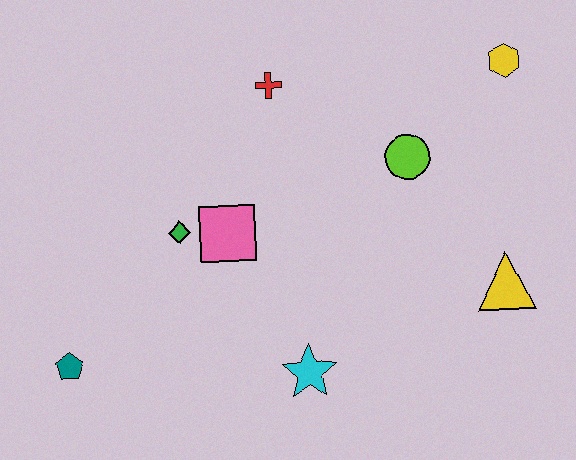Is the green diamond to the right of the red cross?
No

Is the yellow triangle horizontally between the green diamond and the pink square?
No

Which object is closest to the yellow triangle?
The lime circle is closest to the yellow triangle.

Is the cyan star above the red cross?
No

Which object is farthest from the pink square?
The yellow hexagon is farthest from the pink square.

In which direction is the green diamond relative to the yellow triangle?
The green diamond is to the left of the yellow triangle.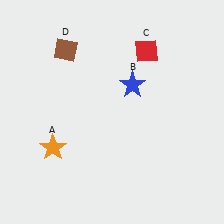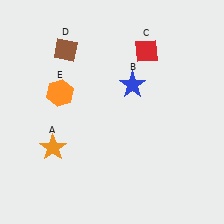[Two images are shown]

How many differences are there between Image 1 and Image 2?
There is 1 difference between the two images.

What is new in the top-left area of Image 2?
An orange hexagon (E) was added in the top-left area of Image 2.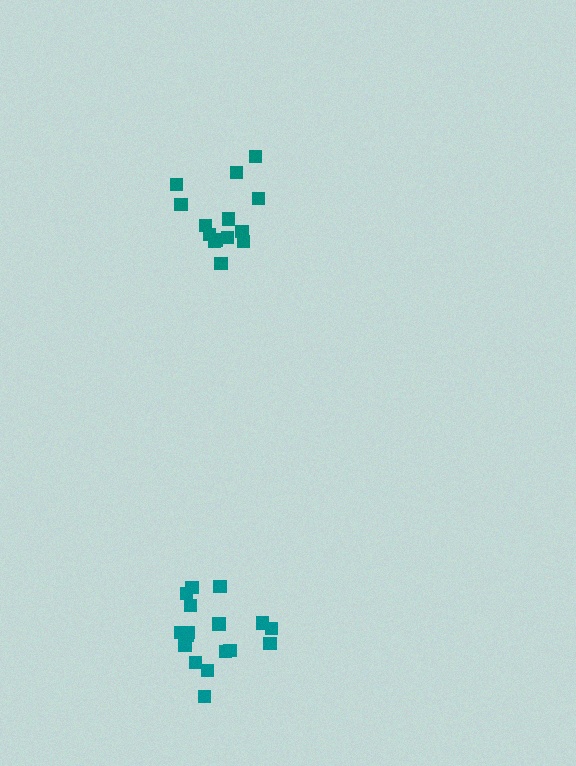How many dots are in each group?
Group 1: 17 dots, Group 2: 14 dots (31 total).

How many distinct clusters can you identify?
There are 2 distinct clusters.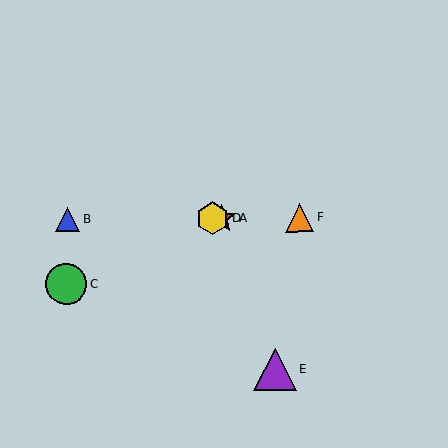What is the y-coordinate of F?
Object F is at y≈218.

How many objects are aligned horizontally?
4 objects (A, B, D, F) are aligned horizontally.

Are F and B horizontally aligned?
Yes, both are at y≈218.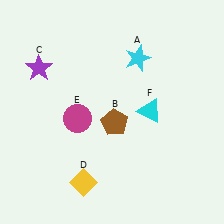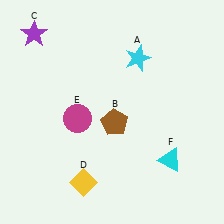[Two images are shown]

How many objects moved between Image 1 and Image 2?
2 objects moved between the two images.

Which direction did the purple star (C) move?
The purple star (C) moved up.